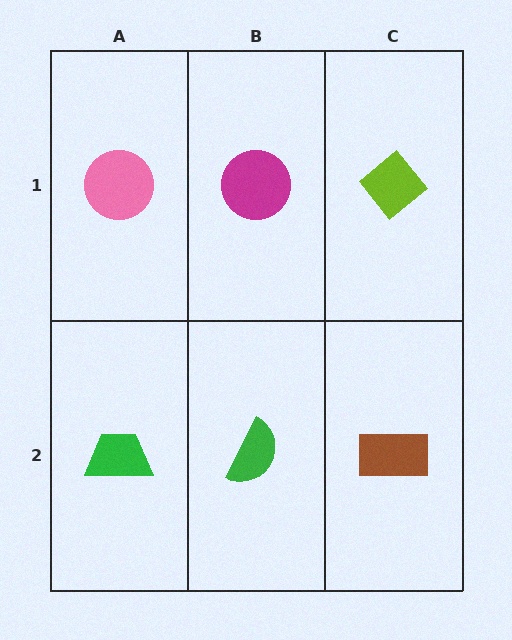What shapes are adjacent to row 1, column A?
A green trapezoid (row 2, column A), a magenta circle (row 1, column B).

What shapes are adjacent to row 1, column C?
A brown rectangle (row 2, column C), a magenta circle (row 1, column B).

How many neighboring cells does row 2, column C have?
2.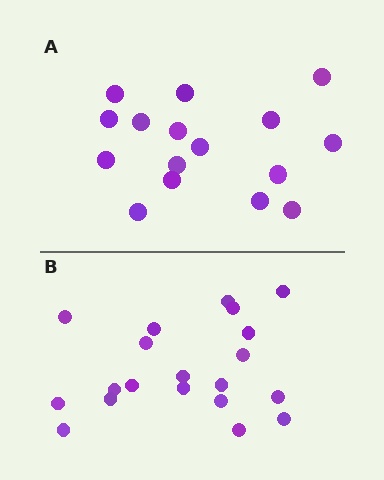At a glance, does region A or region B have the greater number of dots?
Region B (the bottom region) has more dots.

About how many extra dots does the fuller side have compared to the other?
Region B has about 4 more dots than region A.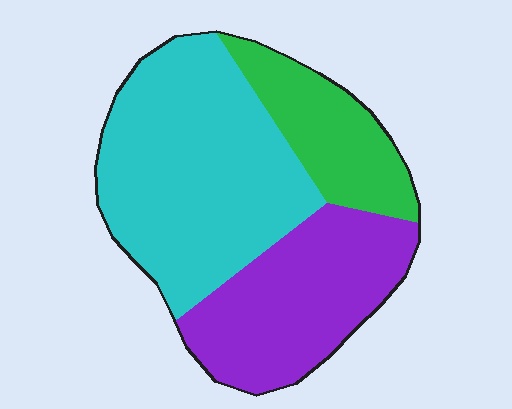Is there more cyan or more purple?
Cyan.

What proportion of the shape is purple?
Purple takes up between a quarter and a half of the shape.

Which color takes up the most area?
Cyan, at roughly 50%.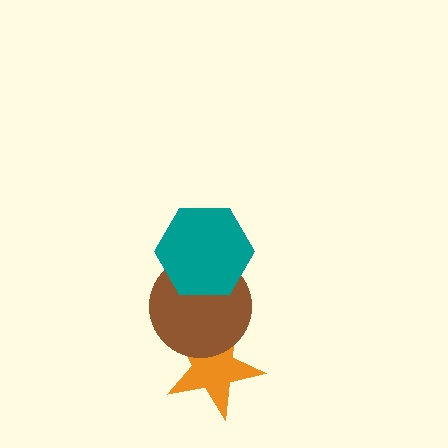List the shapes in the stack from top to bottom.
From top to bottom: the teal hexagon, the brown circle, the orange star.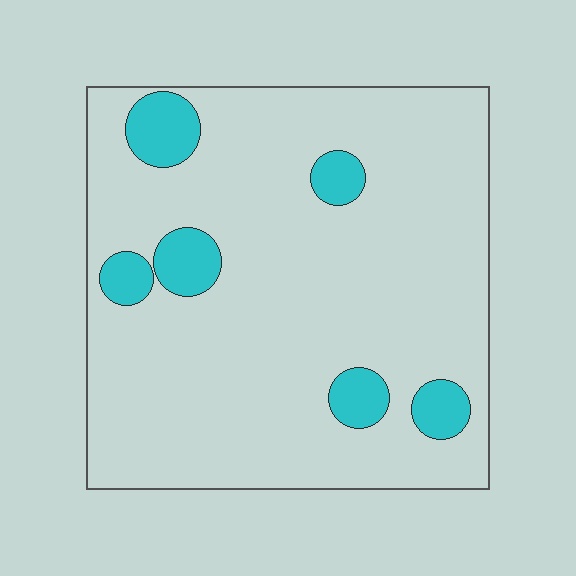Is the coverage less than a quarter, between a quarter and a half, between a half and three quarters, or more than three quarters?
Less than a quarter.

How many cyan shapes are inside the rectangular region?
6.